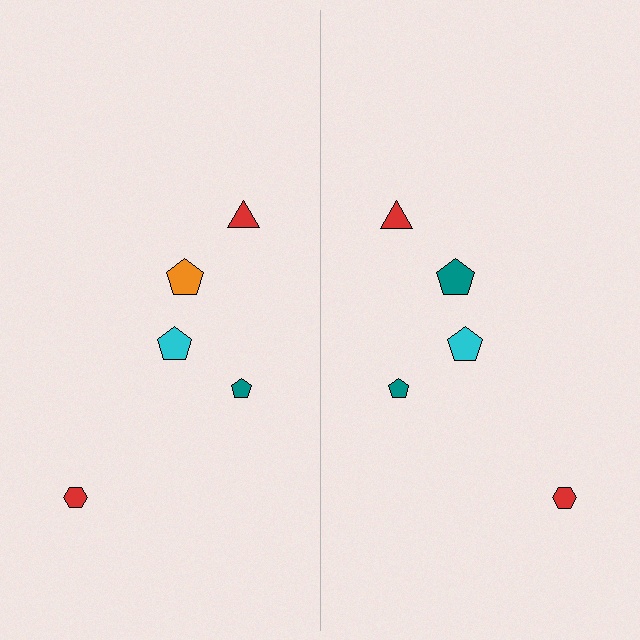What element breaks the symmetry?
The teal pentagon on the right side breaks the symmetry — its mirror counterpart is orange.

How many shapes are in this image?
There are 10 shapes in this image.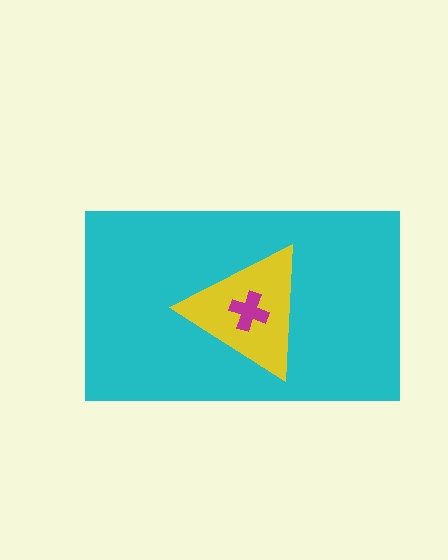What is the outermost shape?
The cyan rectangle.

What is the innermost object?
The magenta cross.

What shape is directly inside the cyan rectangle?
The yellow triangle.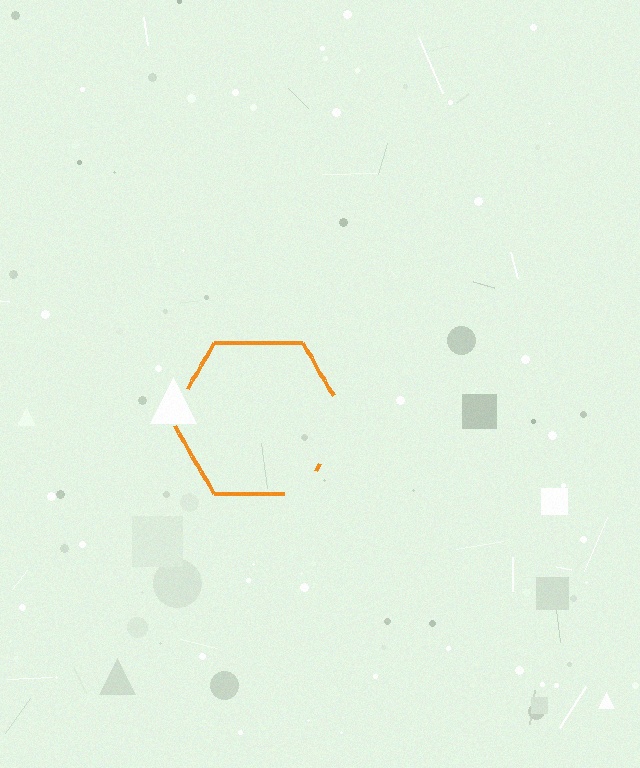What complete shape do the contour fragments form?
The contour fragments form a hexagon.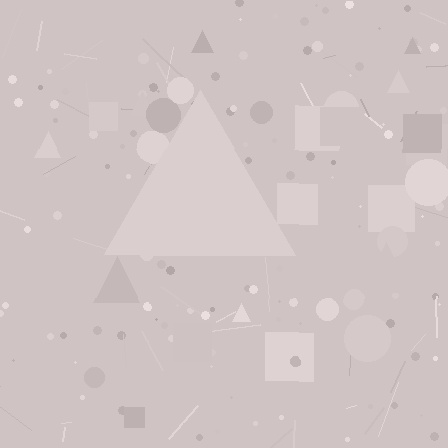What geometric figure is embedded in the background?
A triangle is embedded in the background.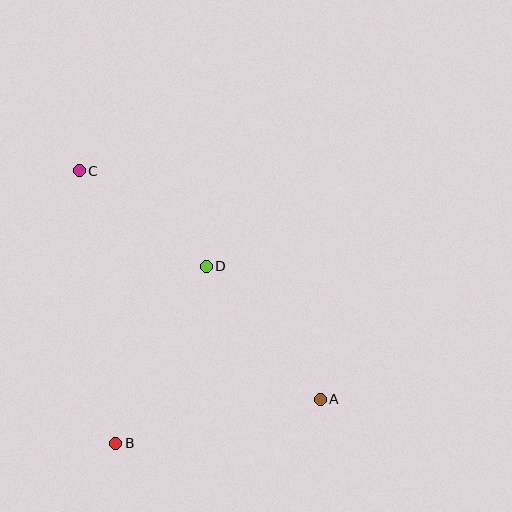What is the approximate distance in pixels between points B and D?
The distance between B and D is approximately 199 pixels.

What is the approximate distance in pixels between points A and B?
The distance between A and B is approximately 209 pixels.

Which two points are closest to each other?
Points C and D are closest to each other.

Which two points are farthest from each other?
Points A and C are farthest from each other.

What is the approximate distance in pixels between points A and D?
The distance between A and D is approximately 175 pixels.